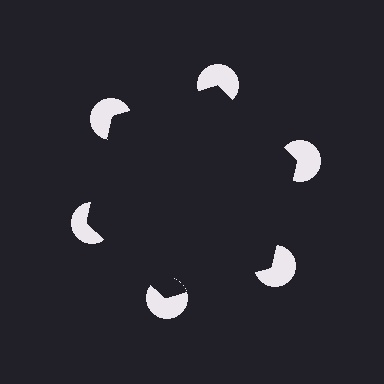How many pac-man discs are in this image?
There are 6 — one at each vertex of the illusory hexagon.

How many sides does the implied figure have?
6 sides.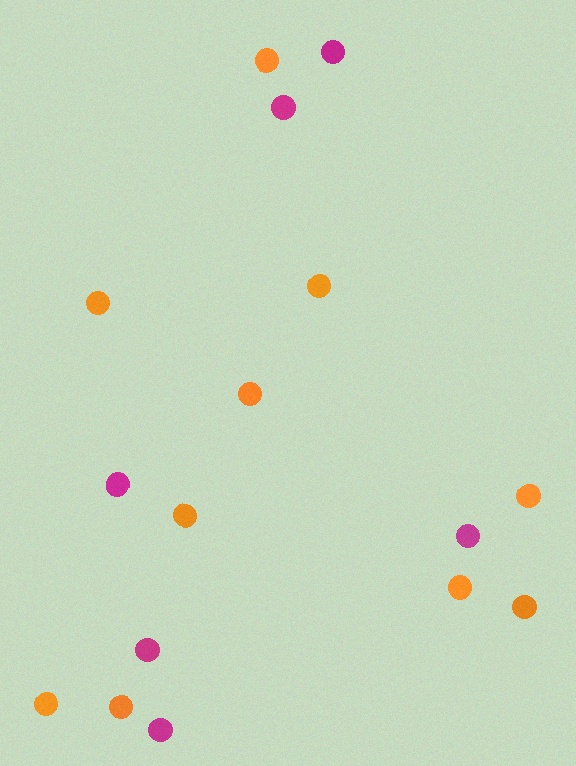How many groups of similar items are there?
There are 2 groups: one group of magenta circles (6) and one group of orange circles (10).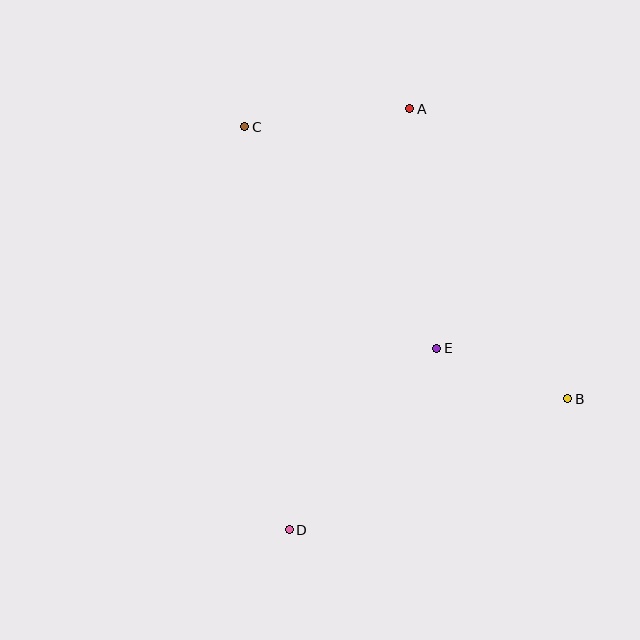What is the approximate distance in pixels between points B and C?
The distance between B and C is approximately 423 pixels.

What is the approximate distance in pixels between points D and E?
The distance between D and E is approximately 234 pixels.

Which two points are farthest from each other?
Points A and D are farthest from each other.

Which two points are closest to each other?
Points B and E are closest to each other.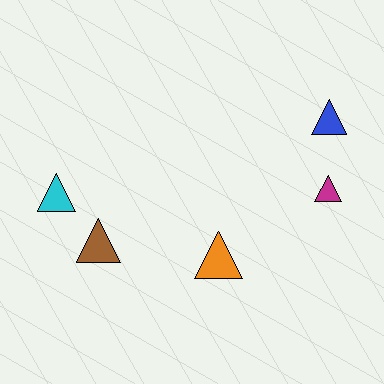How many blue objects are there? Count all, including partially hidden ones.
There is 1 blue object.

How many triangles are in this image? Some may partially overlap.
There are 5 triangles.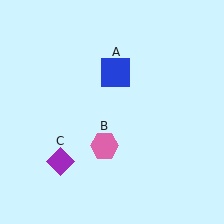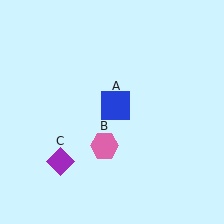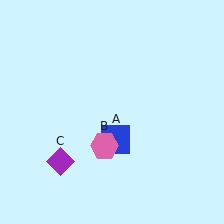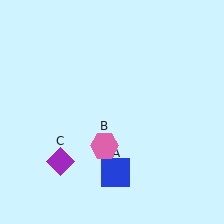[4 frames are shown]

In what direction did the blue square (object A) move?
The blue square (object A) moved down.